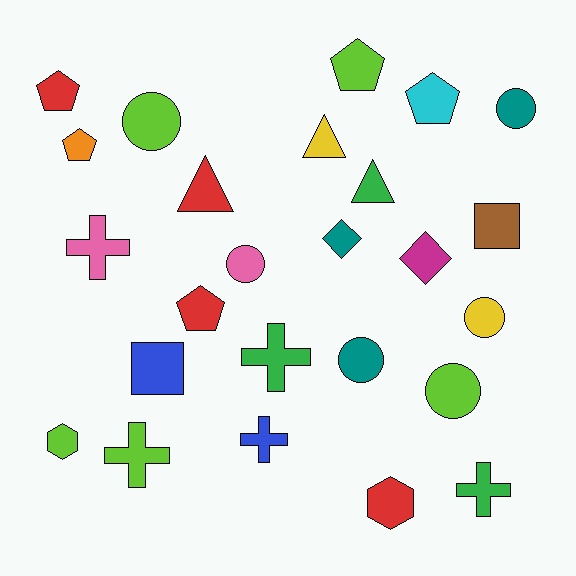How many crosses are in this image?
There are 5 crosses.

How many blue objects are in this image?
There are 2 blue objects.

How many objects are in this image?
There are 25 objects.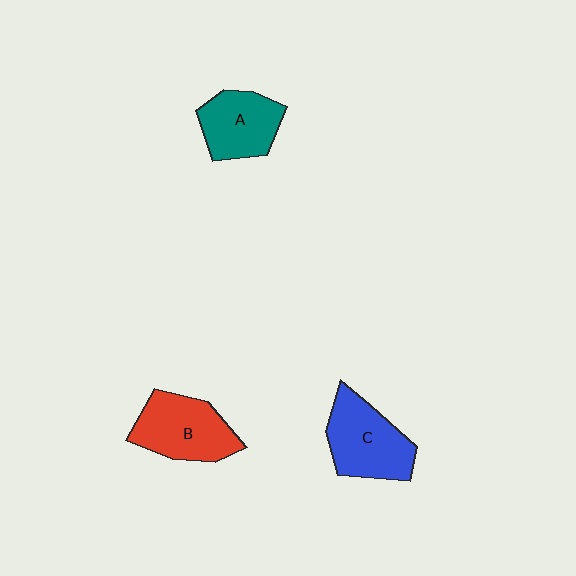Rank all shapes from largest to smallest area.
From largest to smallest: C (blue), B (red), A (teal).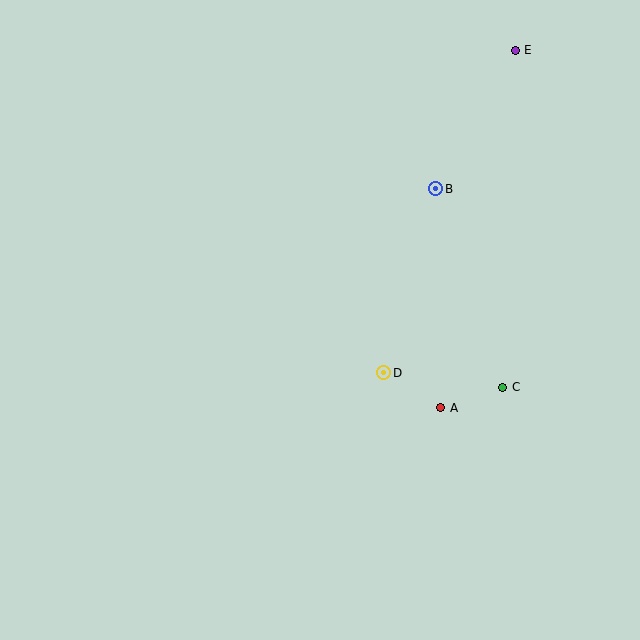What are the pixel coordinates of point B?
Point B is at (436, 189).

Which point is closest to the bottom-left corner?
Point D is closest to the bottom-left corner.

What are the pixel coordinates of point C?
Point C is at (503, 387).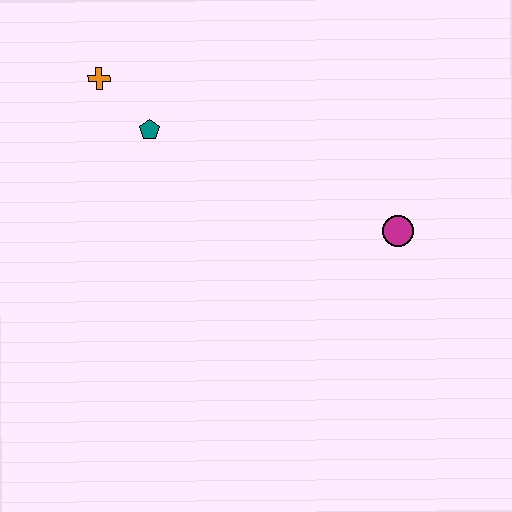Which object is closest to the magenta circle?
The teal pentagon is closest to the magenta circle.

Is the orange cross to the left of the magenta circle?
Yes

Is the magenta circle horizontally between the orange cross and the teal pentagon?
No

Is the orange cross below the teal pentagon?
No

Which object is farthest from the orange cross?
The magenta circle is farthest from the orange cross.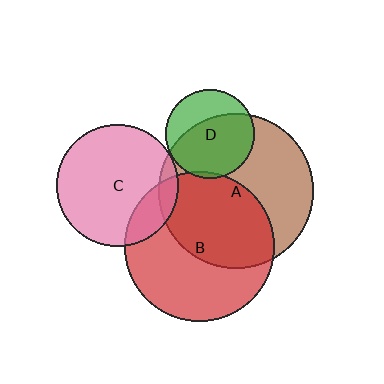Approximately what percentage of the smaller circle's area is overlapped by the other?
Approximately 15%.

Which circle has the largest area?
Circle A (brown).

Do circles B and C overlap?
Yes.